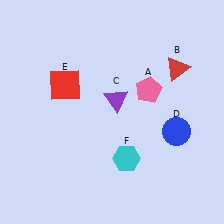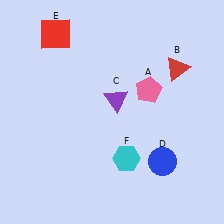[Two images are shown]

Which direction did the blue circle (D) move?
The blue circle (D) moved down.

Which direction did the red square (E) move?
The red square (E) moved up.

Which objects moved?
The objects that moved are: the blue circle (D), the red square (E).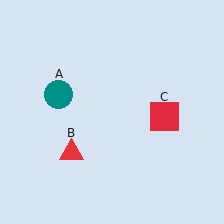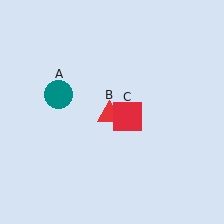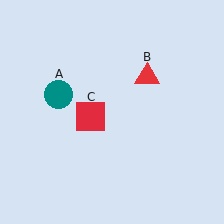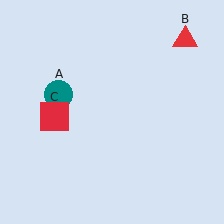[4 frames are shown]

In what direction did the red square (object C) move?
The red square (object C) moved left.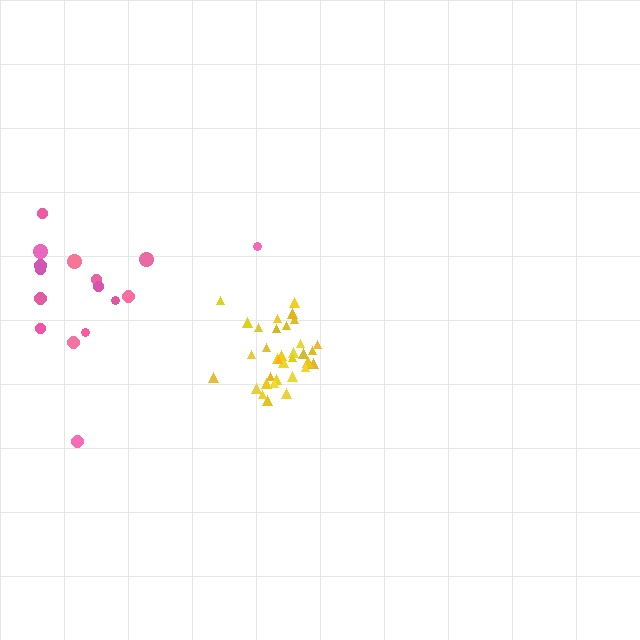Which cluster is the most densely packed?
Yellow.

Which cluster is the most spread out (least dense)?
Pink.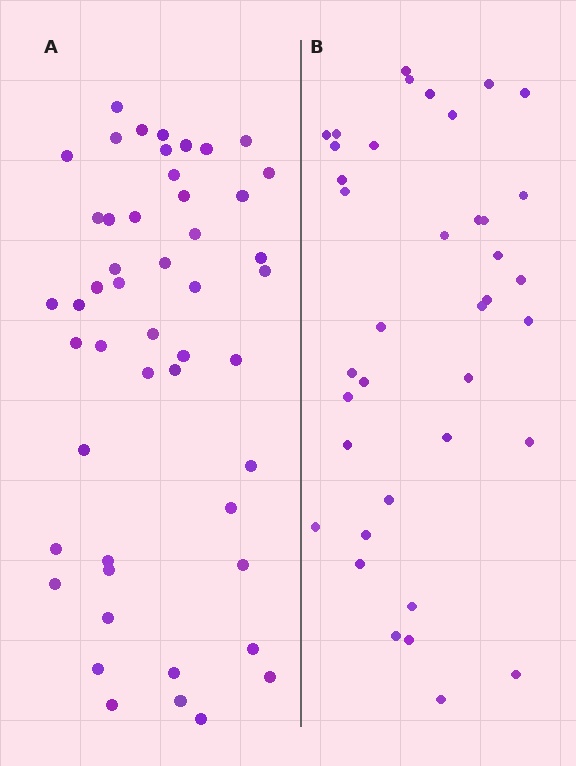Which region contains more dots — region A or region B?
Region A (the left region) has more dots.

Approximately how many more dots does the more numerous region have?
Region A has roughly 12 or so more dots than region B.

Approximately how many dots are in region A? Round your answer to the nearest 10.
About 50 dots. (The exact count is 49, which rounds to 50.)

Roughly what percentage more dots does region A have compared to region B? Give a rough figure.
About 30% more.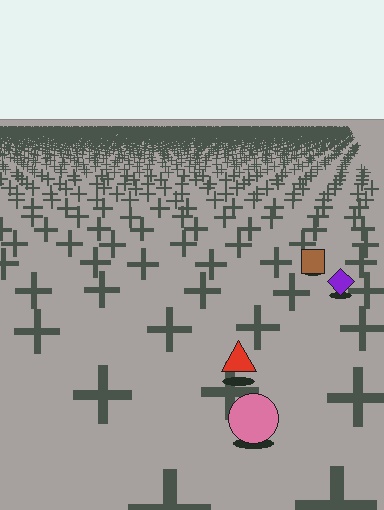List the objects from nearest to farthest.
From nearest to farthest: the pink circle, the red triangle, the purple diamond, the brown square.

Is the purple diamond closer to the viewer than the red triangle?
No. The red triangle is closer — you can tell from the texture gradient: the ground texture is coarser near it.